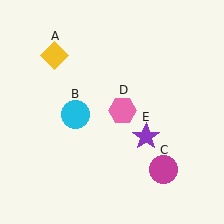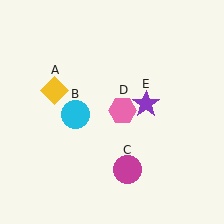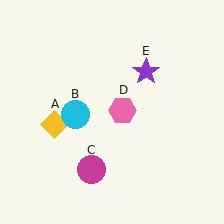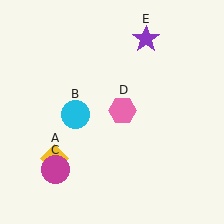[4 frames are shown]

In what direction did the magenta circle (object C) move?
The magenta circle (object C) moved left.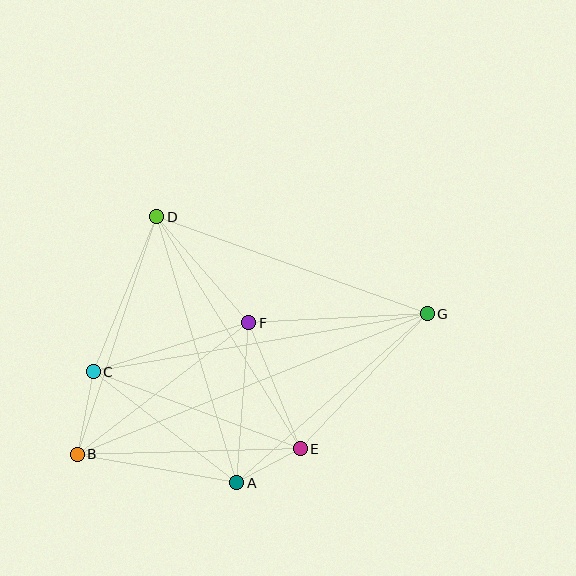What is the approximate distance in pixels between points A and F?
The distance between A and F is approximately 161 pixels.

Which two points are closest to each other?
Points A and E are closest to each other.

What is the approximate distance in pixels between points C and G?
The distance between C and G is approximately 339 pixels.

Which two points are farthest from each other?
Points B and G are farthest from each other.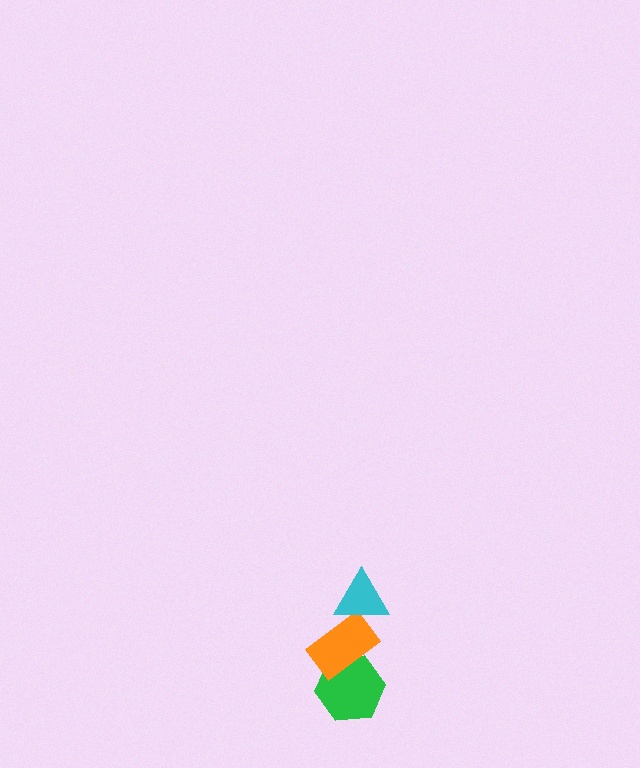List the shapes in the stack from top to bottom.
From top to bottom: the cyan triangle, the orange rectangle, the green hexagon.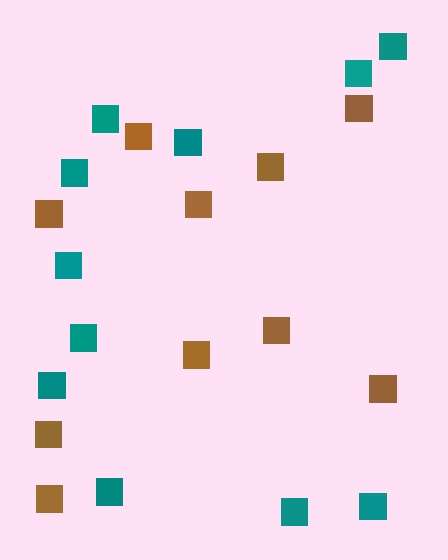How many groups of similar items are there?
There are 2 groups: one group of brown squares (10) and one group of teal squares (11).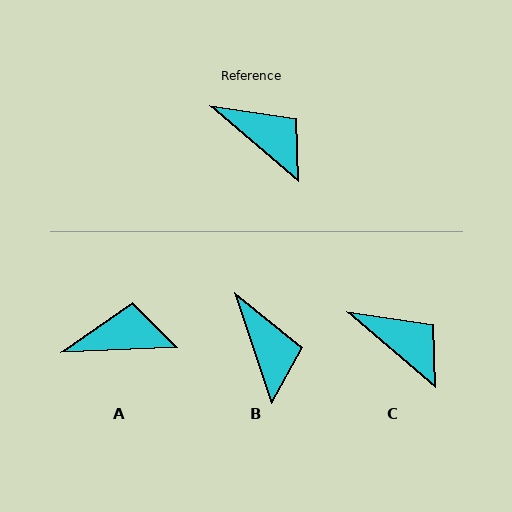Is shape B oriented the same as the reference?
No, it is off by about 31 degrees.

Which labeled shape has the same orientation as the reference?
C.